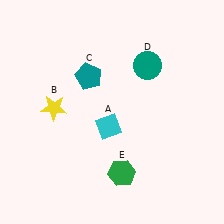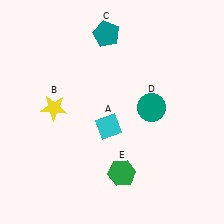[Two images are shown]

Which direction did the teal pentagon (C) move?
The teal pentagon (C) moved up.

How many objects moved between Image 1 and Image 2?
2 objects moved between the two images.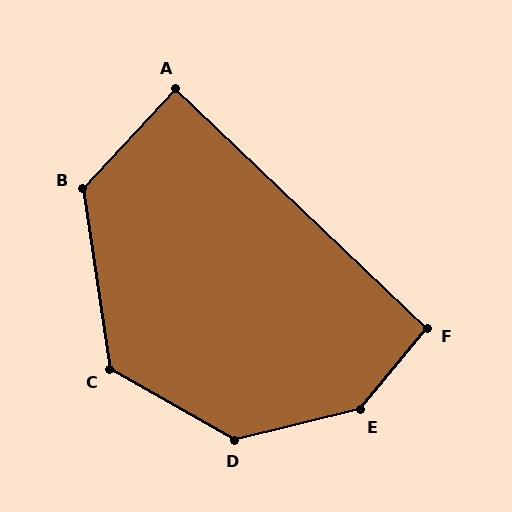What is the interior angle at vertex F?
Approximately 94 degrees (approximately right).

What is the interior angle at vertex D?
Approximately 137 degrees (obtuse).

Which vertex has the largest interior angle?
E, at approximately 143 degrees.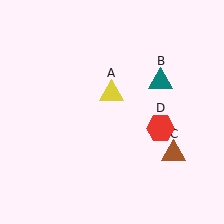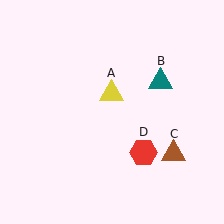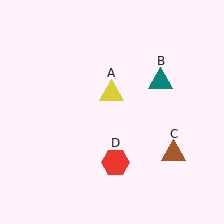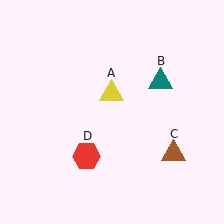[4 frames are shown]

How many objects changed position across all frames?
1 object changed position: red hexagon (object D).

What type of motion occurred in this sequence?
The red hexagon (object D) rotated clockwise around the center of the scene.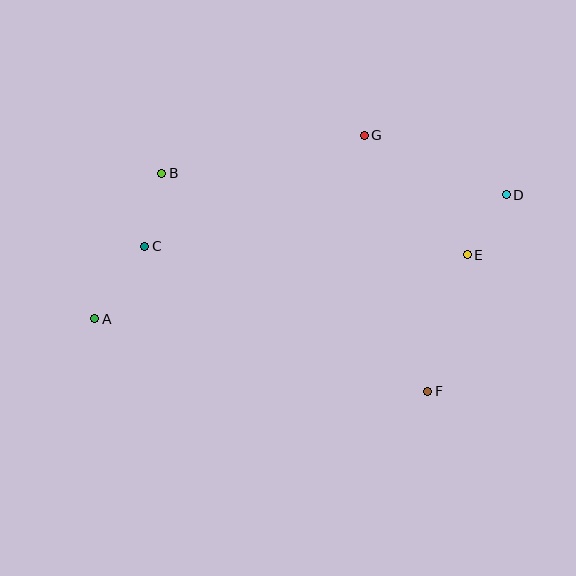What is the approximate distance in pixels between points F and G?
The distance between F and G is approximately 264 pixels.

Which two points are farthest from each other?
Points A and D are farthest from each other.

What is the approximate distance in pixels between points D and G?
The distance between D and G is approximately 154 pixels.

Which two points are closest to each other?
Points D and E are closest to each other.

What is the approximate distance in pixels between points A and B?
The distance between A and B is approximately 160 pixels.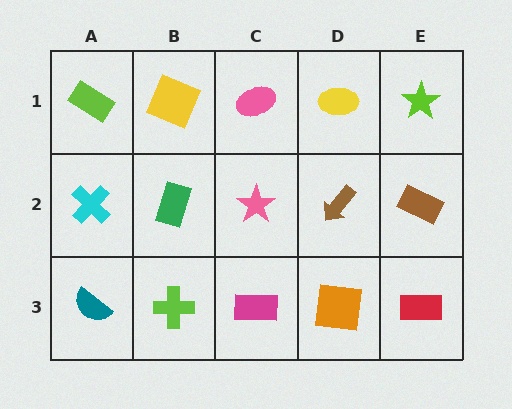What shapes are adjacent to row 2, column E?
A lime star (row 1, column E), a red rectangle (row 3, column E), a brown arrow (row 2, column D).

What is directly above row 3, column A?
A cyan cross.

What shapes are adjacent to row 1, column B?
A green rectangle (row 2, column B), a lime rectangle (row 1, column A), a pink ellipse (row 1, column C).